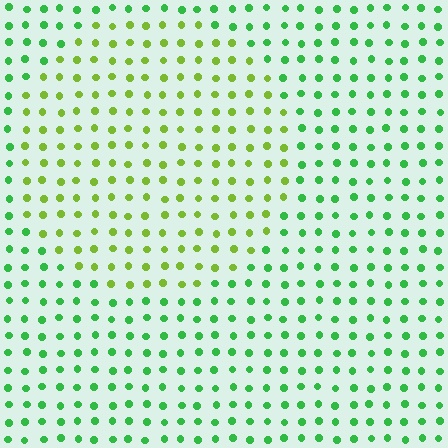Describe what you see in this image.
The image is filled with small green elements in a uniform arrangement. A circle-shaped region is visible where the elements are tinted to a slightly different hue, forming a subtle color boundary.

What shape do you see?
I see a circle.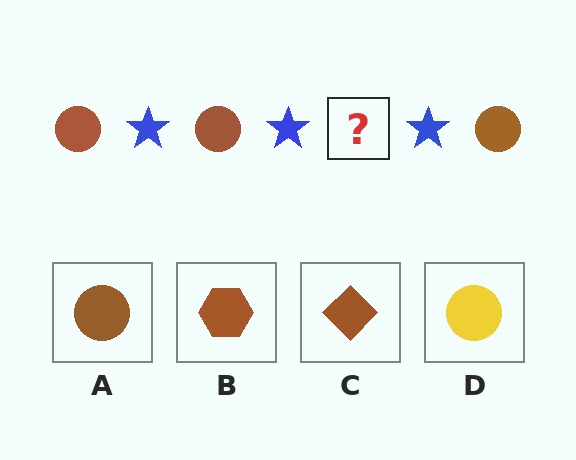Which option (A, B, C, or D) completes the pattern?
A.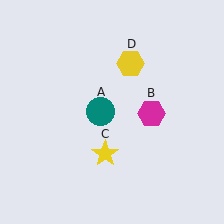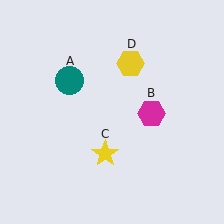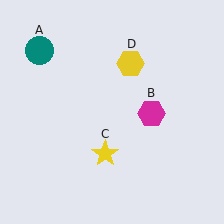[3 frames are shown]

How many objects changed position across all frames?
1 object changed position: teal circle (object A).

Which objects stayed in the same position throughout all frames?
Magenta hexagon (object B) and yellow star (object C) and yellow hexagon (object D) remained stationary.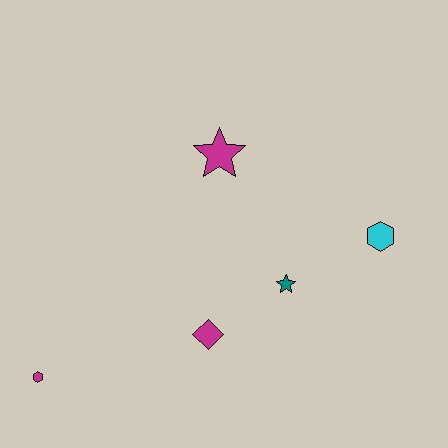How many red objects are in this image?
There are no red objects.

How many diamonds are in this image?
There is 1 diamond.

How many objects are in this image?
There are 5 objects.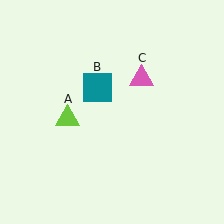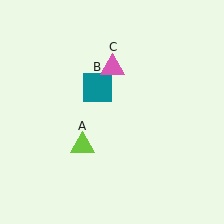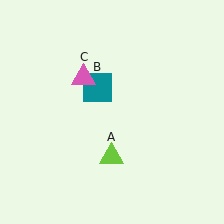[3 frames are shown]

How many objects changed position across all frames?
2 objects changed position: lime triangle (object A), pink triangle (object C).